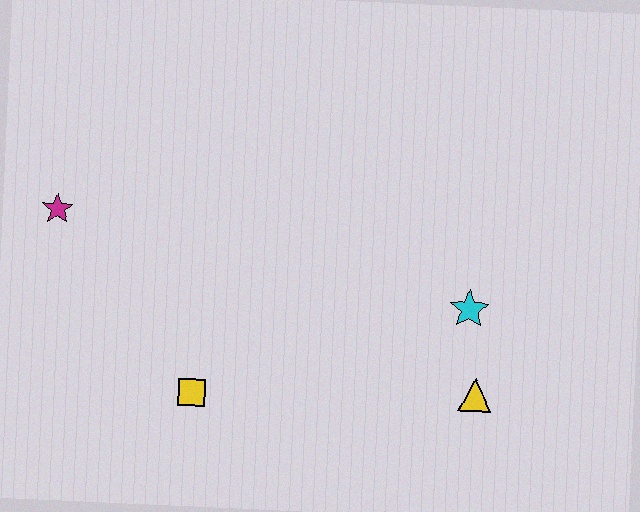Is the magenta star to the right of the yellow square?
No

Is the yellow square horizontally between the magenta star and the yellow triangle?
Yes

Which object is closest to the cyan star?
The yellow triangle is closest to the cyan star.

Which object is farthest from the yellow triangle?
The magenta star is farthest from the yellow triangle.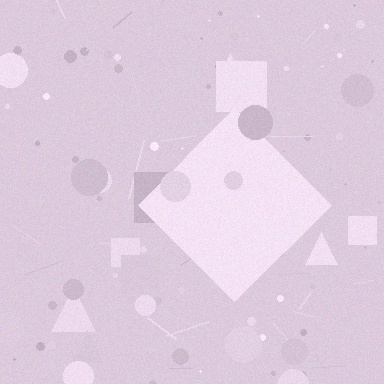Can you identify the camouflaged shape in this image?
The camouflaged shape is a diamond.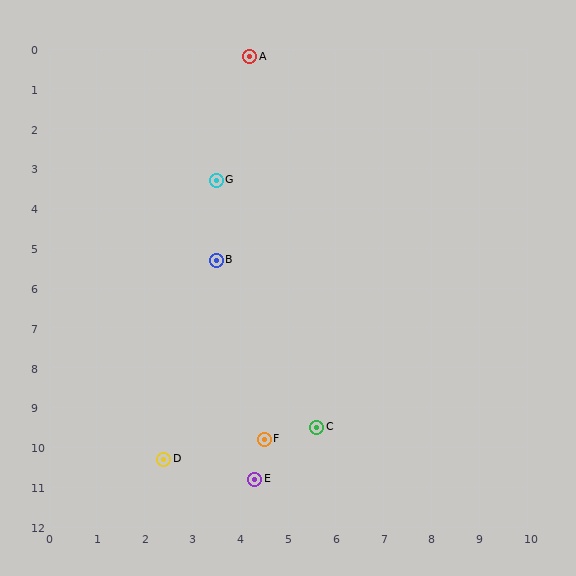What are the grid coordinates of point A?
Point A is at approximately (4.2, 0.2).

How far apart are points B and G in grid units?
Points B and G are about 2.0 grid units apart.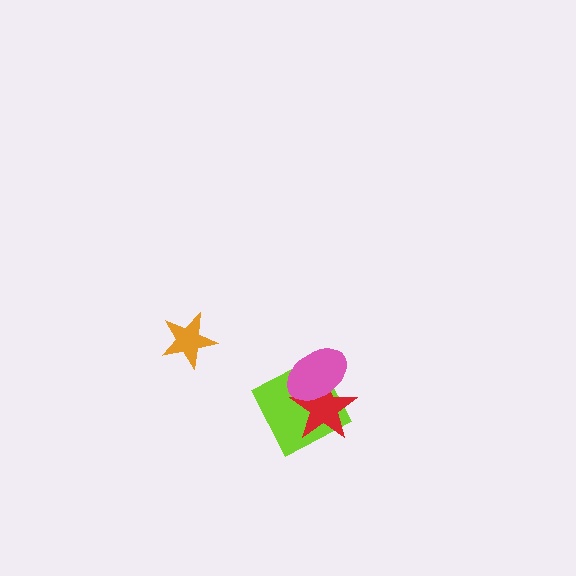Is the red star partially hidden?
Yes, it is partially covered by another shape.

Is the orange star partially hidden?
No, no other shape covers it.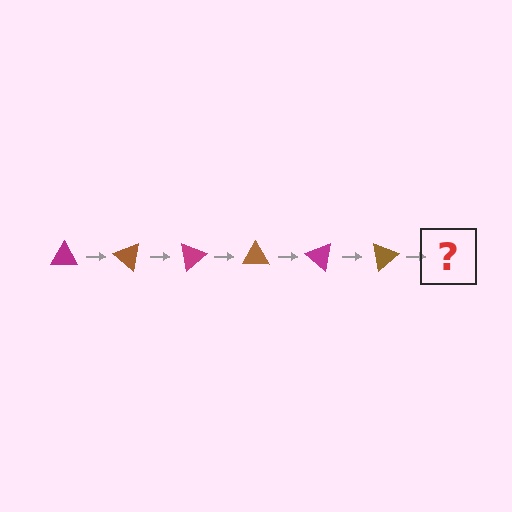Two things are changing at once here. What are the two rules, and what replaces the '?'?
The two rules are that it rotates 40 degrees each step and the color cycles through magenta and brown. The '?' should be a magenta triangle, rotated 240 degrees from the start.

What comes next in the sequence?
The next element should be a magenta triangle, rotated 240 degrees from the start.